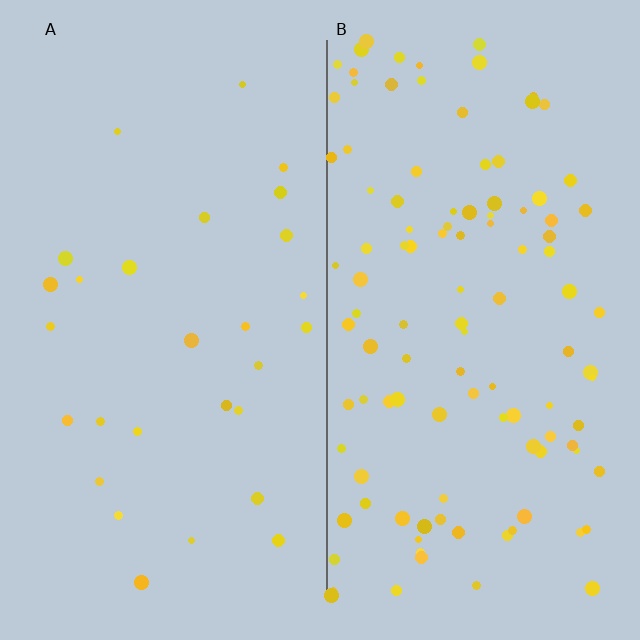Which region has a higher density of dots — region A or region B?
B (the right).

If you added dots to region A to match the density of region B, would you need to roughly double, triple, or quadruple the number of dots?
Approximately quadruple.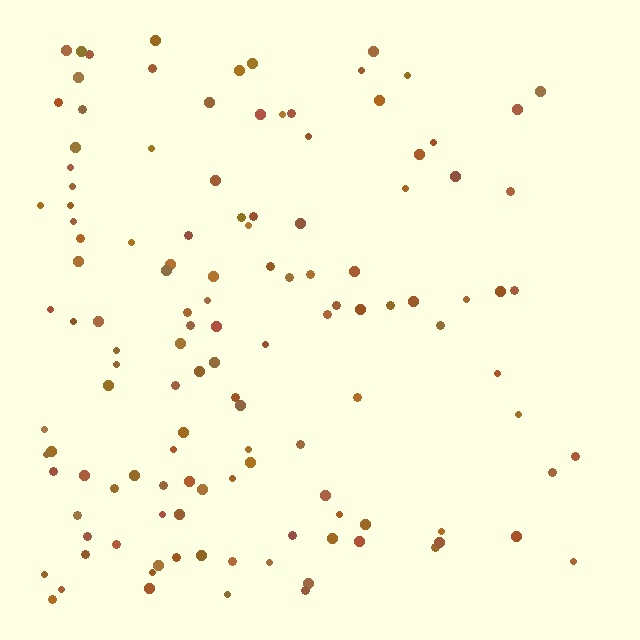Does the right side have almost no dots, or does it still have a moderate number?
Still a moderate number, just noticeably fewer than the left.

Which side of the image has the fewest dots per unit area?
The right.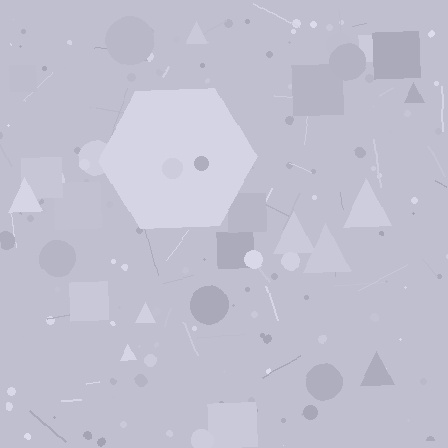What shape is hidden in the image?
A hexagon is hidden in the image.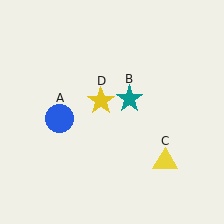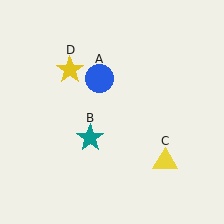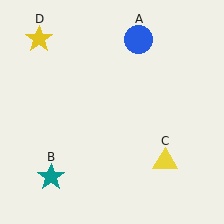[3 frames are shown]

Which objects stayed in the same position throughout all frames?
Yellow triangle (object C) remained stationary.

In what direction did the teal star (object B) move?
The teal star (object B) moved down and to the left.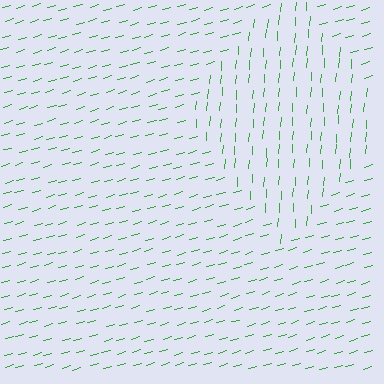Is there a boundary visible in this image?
Yes, there is a texture boundary formed by a change in line orientation.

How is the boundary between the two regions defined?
The boundary is defined purely by a change in line orientation (approximately 69 degrees difference). All lines are the same color and thickness.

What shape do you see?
I see a diamond.